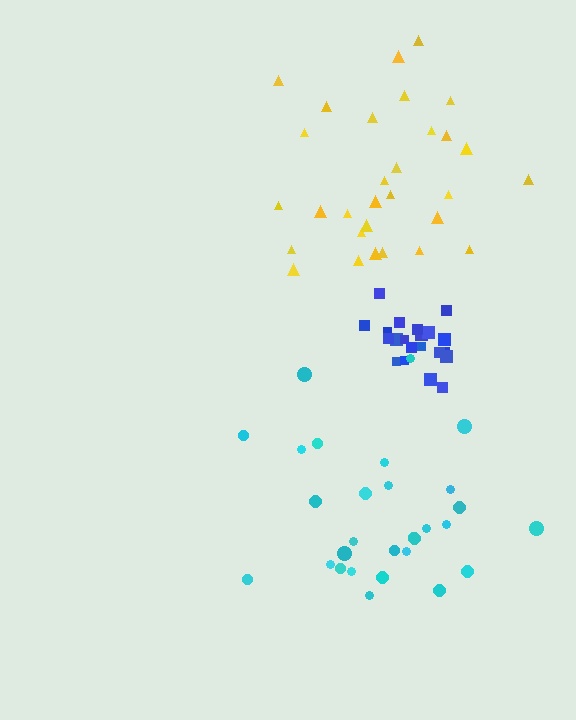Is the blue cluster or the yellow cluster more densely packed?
Blue.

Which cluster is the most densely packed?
Blue.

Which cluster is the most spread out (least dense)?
Cyan.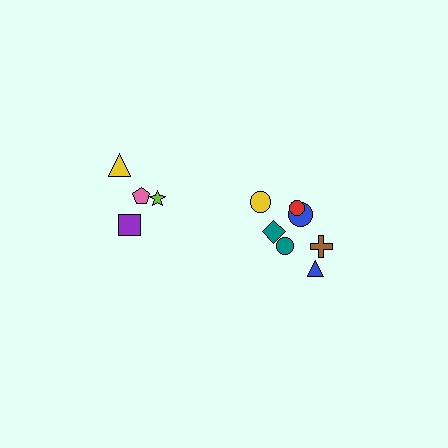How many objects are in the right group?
There are 7 objects.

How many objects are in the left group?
There are 4 objects.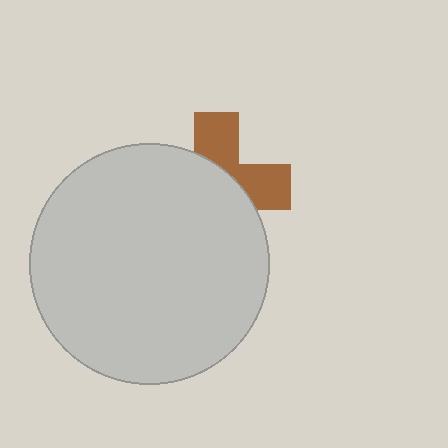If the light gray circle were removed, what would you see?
You would see the complete brown cross.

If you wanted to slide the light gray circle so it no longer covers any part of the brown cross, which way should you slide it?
Slide it toward the lower-left — that is the most direct way to separate the two shapes.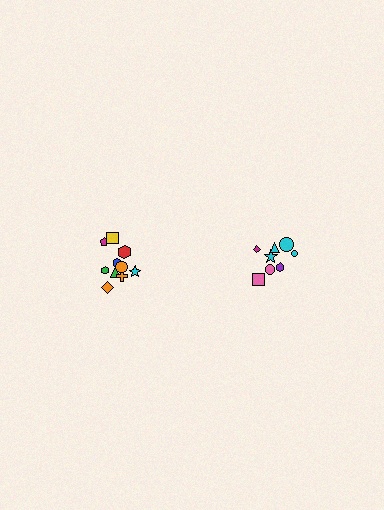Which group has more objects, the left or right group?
The left group.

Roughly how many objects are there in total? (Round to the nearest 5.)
Roughly 20 objects in total.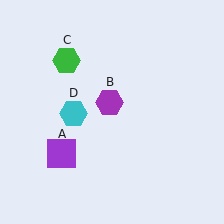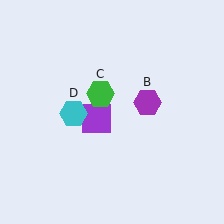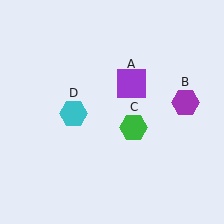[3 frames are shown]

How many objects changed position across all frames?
3 objects changed position: purple square (object A), purple hexagon (object B), green hexagon (object C).